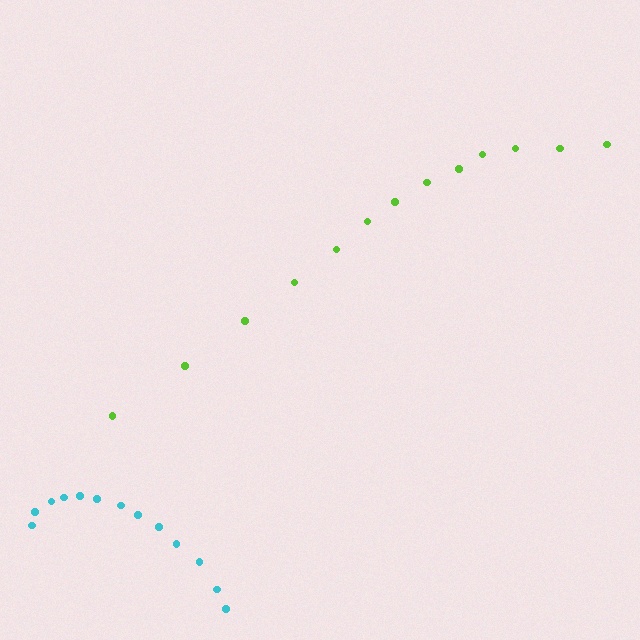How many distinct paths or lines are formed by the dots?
There are 2 distinct paths.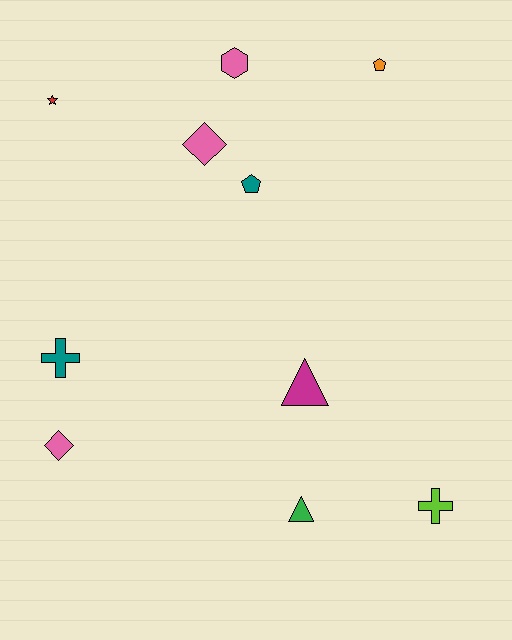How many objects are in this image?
There are 10 objects.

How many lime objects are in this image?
There is 1 lime object.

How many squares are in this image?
There are no squares.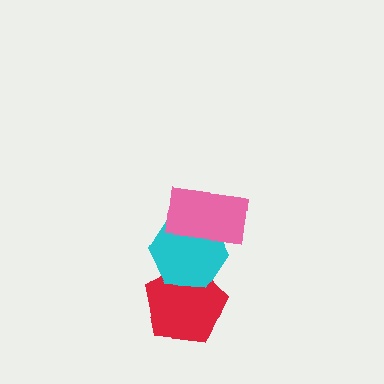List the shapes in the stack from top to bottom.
From top to bottom: the pink rectangle, the cyan hexagon, the red pentagon.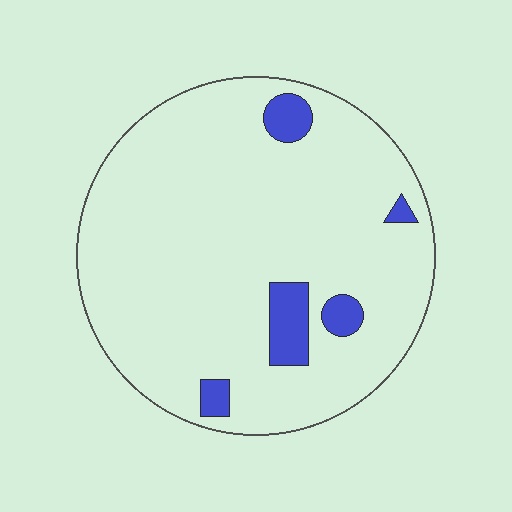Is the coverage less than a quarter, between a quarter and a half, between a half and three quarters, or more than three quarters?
Less than a quarter.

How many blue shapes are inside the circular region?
5.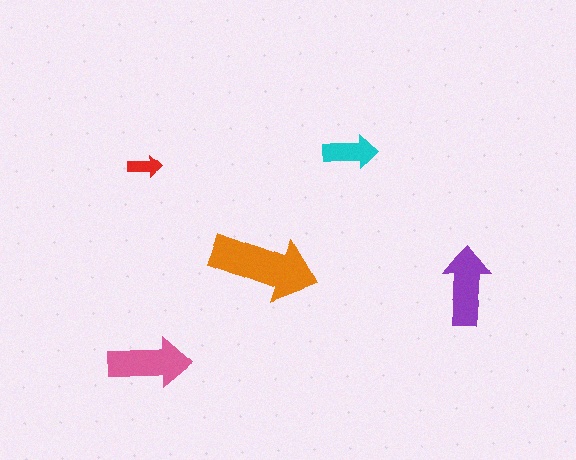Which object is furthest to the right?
The purple arrow is rightmost.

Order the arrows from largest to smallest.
the orange one, the pink one, the purple one, the cyan one, the red one.